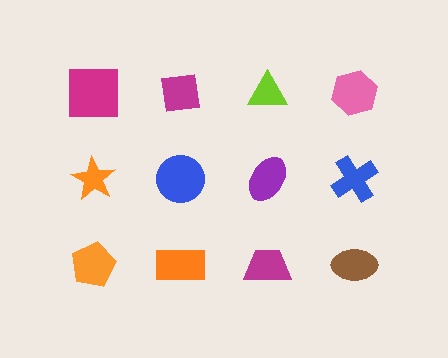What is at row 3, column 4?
A brown ellipse.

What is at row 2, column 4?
A blue cross.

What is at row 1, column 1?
A magenta square.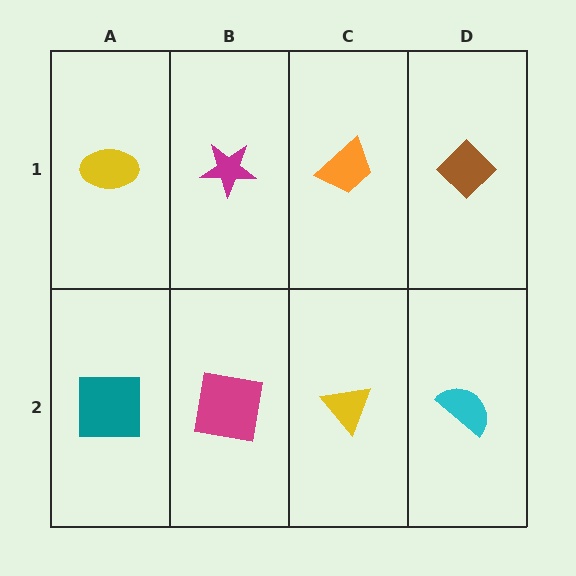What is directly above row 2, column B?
A magenta star.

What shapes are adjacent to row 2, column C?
An orange trapezoid (row 1, column C), a magenta square (row 2, column B), a cyan semicircle (row 2, column D).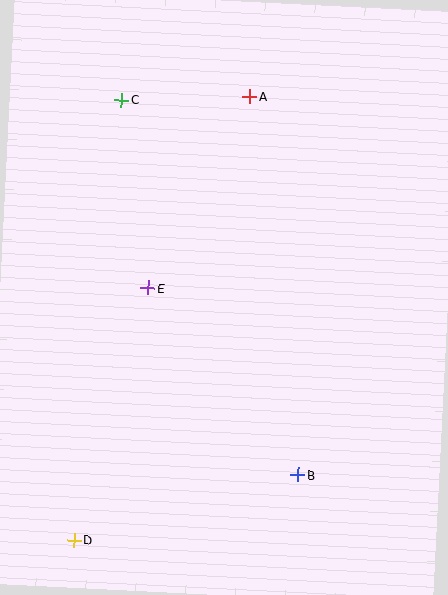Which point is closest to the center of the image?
Point E at (148, 288) is closest to the center.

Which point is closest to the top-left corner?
Point C is closest to the top-left corner.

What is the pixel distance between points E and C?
The distance between E and C is 190 pixels.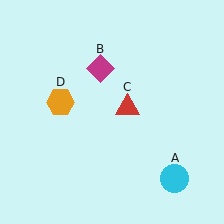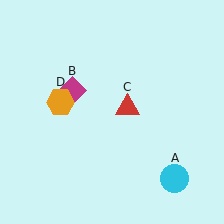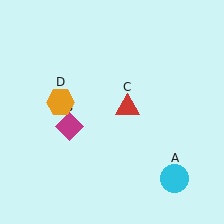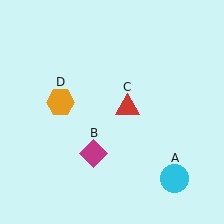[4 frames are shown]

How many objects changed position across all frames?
1 object changed position: magenta diamond (object B).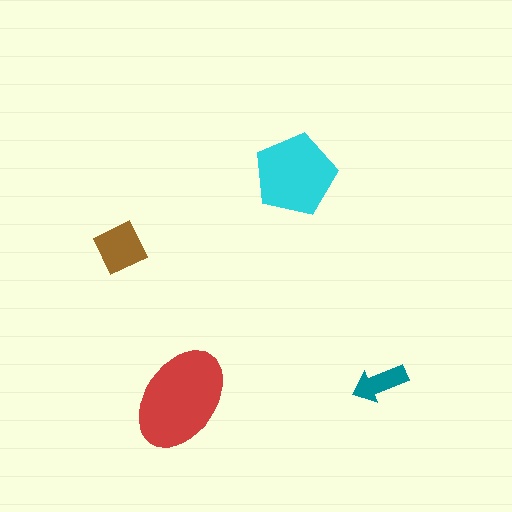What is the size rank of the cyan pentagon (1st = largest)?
2nd.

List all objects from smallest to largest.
The teal arrow, the brown diamond, the cyan pentagon, the red ellipse.